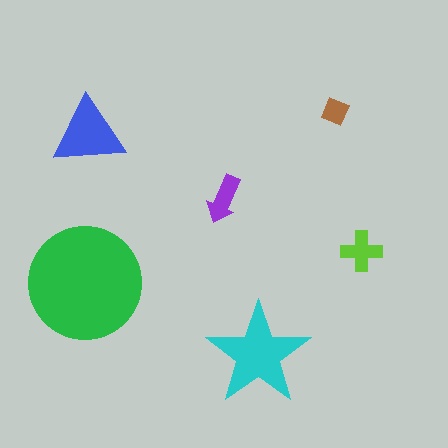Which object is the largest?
The green circle.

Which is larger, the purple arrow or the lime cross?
The lime cross.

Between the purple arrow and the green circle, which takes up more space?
The green circle.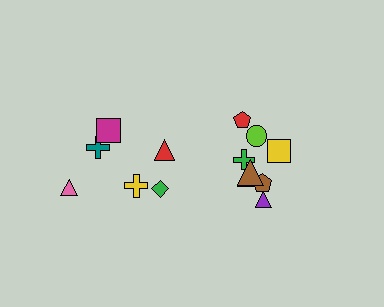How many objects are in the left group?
There are 6 objects.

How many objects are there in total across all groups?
There are 14 objects.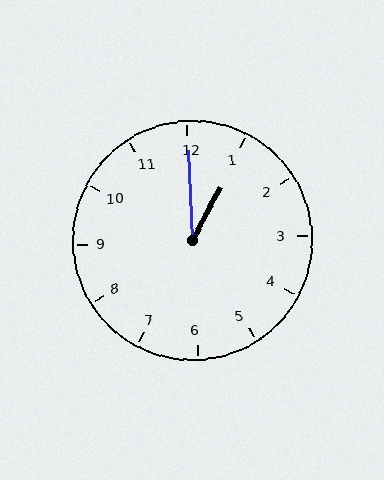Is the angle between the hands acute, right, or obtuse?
It is acute.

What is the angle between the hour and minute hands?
Approximately 30 degrees.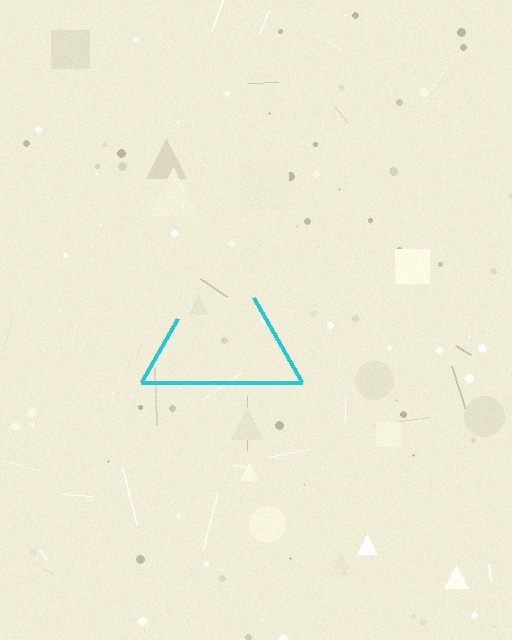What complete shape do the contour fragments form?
The contour fragments form a triangle.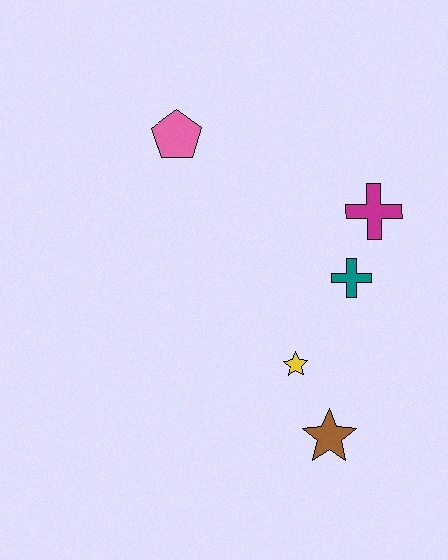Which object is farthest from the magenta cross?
The brown star is farthest from the magenta cross.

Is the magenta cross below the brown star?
No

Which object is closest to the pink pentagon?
The magenta cross is closest to the pink pentagon.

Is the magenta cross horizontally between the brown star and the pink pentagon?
No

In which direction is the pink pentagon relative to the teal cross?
The pink pentagon is to the left of the teal cross.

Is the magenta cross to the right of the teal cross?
Yes